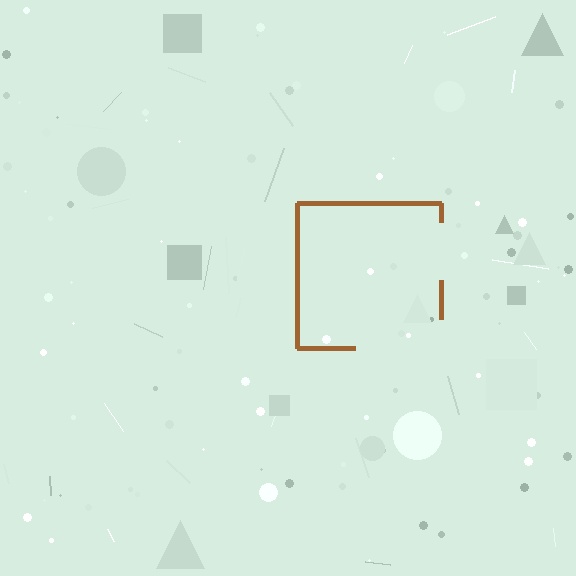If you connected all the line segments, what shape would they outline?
They would outline a square.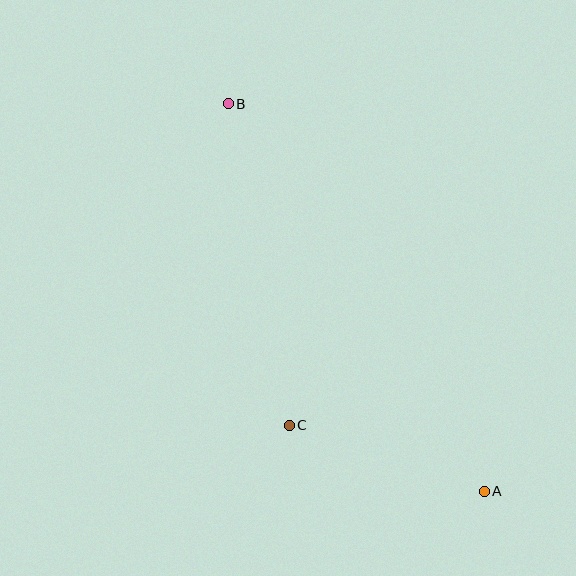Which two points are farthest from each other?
Points A and B are farthest from each other.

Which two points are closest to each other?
Points A and C are closest to each other.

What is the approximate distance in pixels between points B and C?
The distance between B and C is approximately 327 pixels.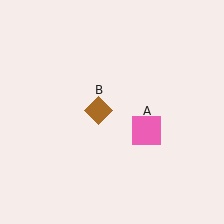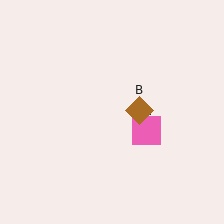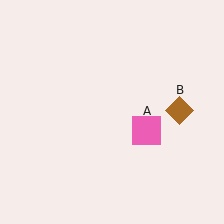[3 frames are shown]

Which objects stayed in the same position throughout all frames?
Pink square (object A) remained stationary.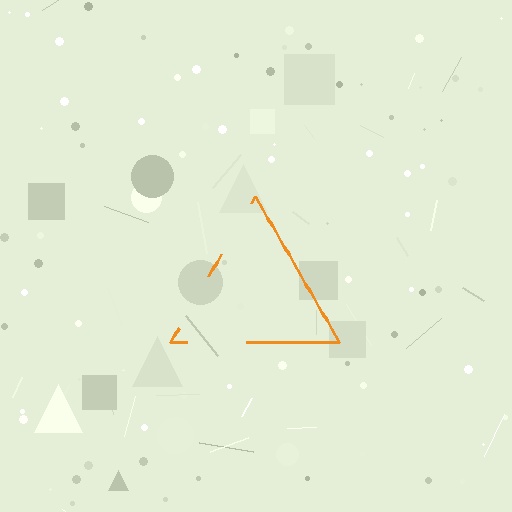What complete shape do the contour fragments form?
The contour fragments form a triangle.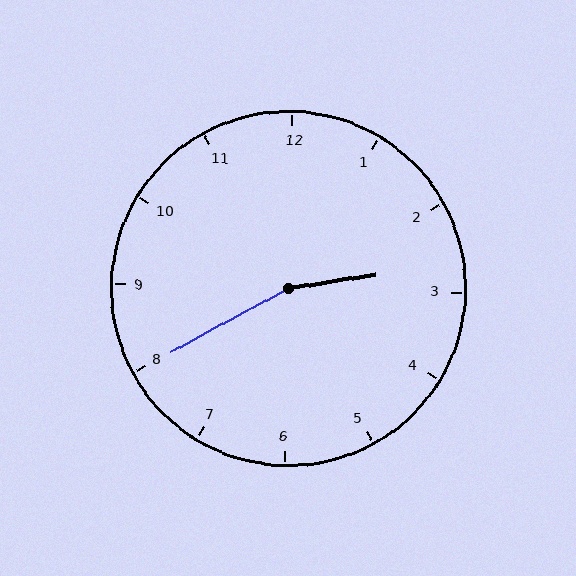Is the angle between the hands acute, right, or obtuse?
It is obtuse.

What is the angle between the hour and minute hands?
Approximately 160 degrees.